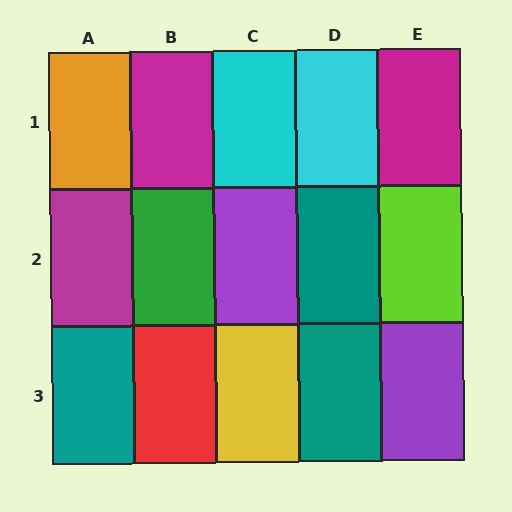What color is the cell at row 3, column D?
Teal.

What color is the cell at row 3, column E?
Purple.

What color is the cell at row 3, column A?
Teal.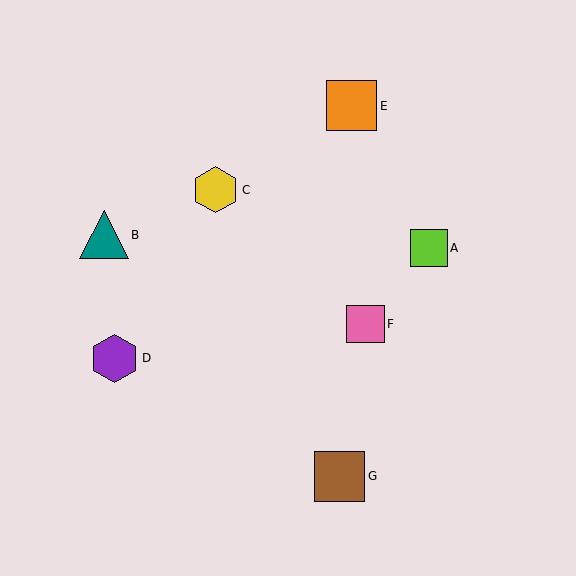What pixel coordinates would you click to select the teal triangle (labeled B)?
Click at (104, 235) to select the teal triangle B.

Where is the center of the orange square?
The center of the orange square is at (352, 106).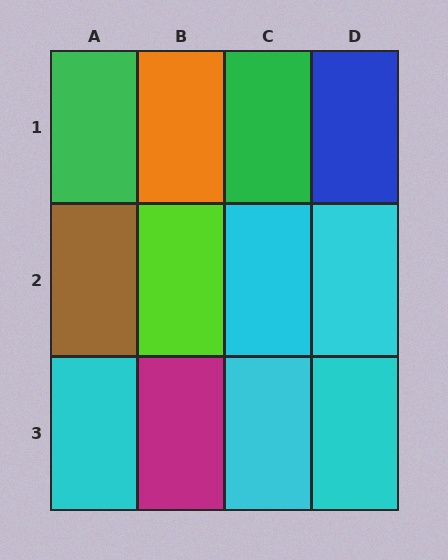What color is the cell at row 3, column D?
Cyan.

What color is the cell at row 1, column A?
Green.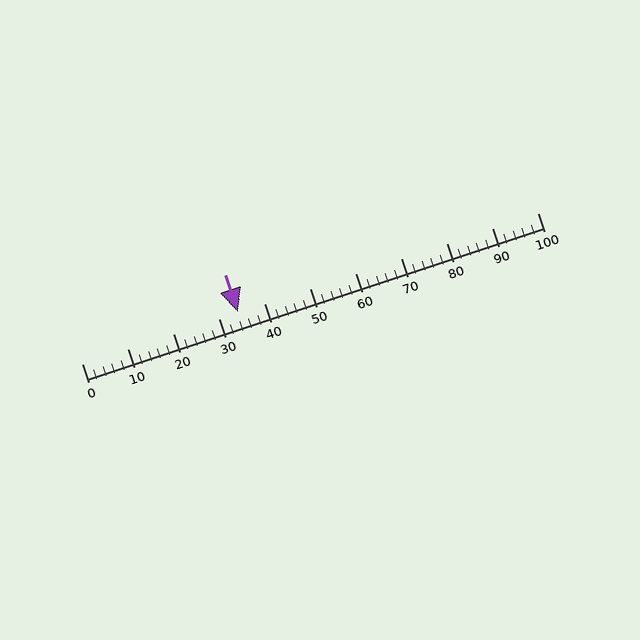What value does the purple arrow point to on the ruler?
The purple arrow points to approximately 34.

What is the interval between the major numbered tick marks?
The major tick marks are spaced 10 units apart.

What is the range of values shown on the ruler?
The ruler shows values from 0 to 100.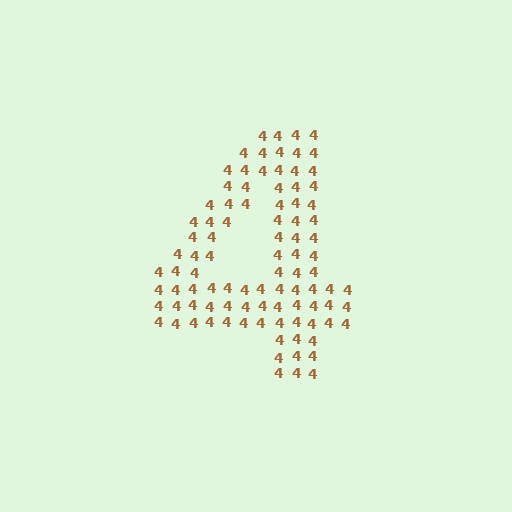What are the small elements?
The small elements are digit 4's.